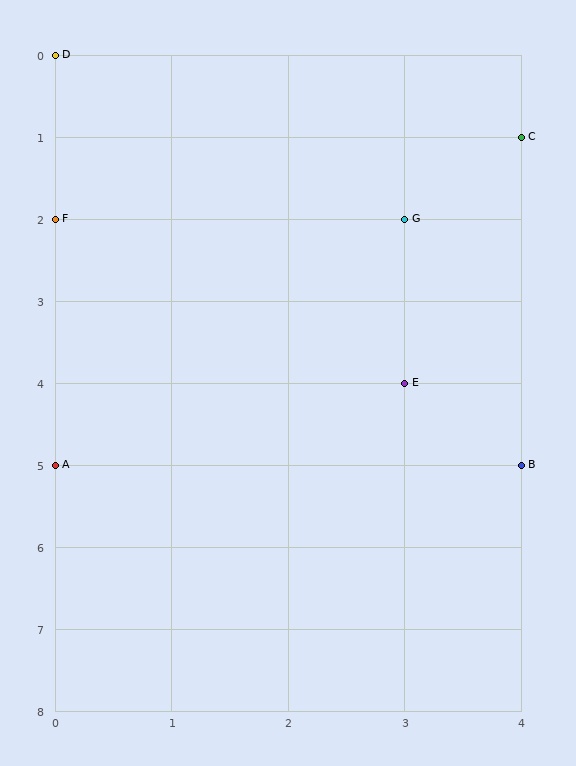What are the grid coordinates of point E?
Point E is at grid coordinates (3, 4).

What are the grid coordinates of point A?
Point A is at grid coordinates (0, 5).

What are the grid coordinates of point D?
Point D is at grid coordinates (0, 0).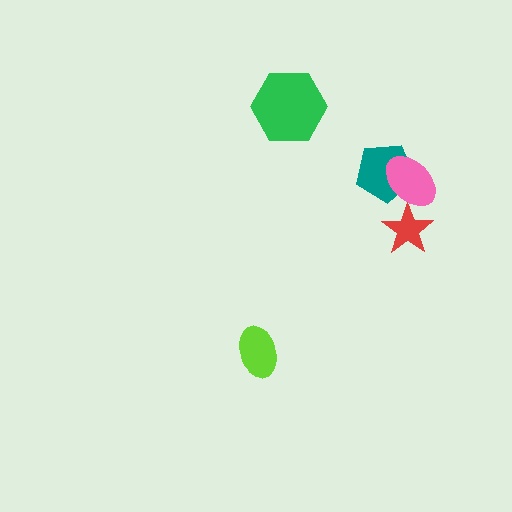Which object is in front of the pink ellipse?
The red star is in front of the pink ellipse.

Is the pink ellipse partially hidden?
Yes, it is partially covered by another shape.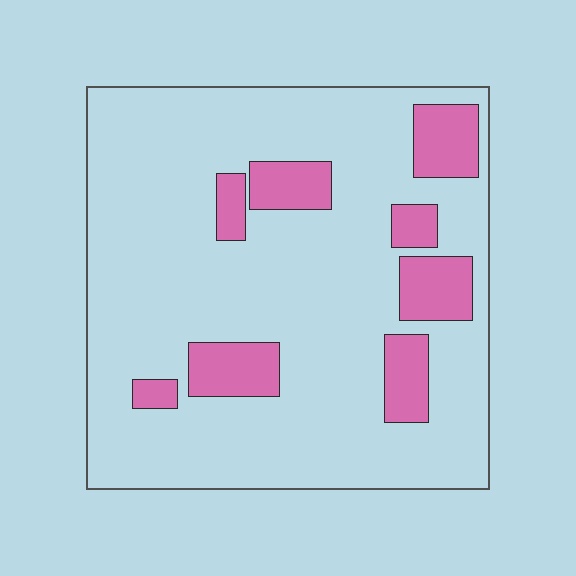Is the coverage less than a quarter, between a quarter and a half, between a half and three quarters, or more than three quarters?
Less than a quarter.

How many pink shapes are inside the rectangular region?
8.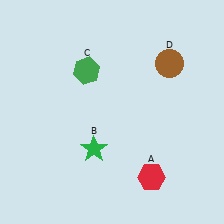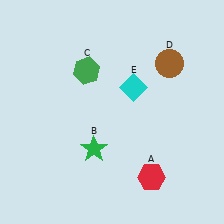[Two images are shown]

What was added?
A cyan diamond (E) was added in Image 2.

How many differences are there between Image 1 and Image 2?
There is 1 difference between the two images.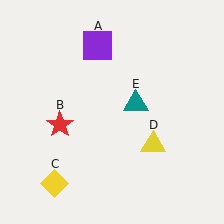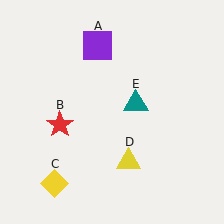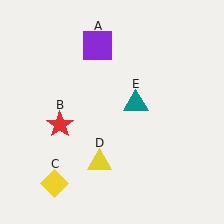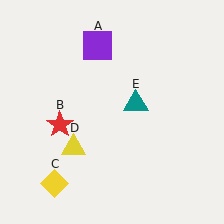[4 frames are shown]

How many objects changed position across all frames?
1 object changed position: yellow triangle (object D).